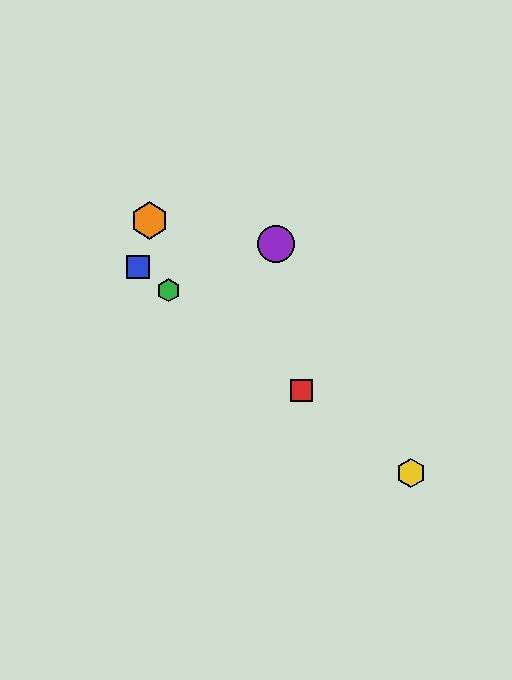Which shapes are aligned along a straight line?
The red square, the blue square, the green hexagon, the yellow hexagon are aligned along a straight line.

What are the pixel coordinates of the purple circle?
The purple circle is at (276, 244).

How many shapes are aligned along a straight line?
4 shapes (the red square, the blue square, the green hexagon, the yellow hexagon) are aligned along a straight line.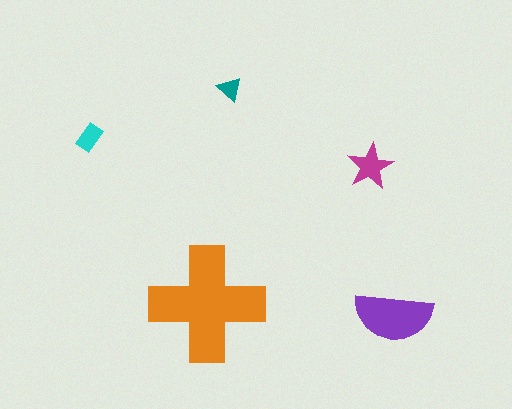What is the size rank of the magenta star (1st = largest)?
3rd.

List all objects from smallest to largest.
The teal triangle, the cyan rectangle, the magenta star, the purple semicircle, the orange cross.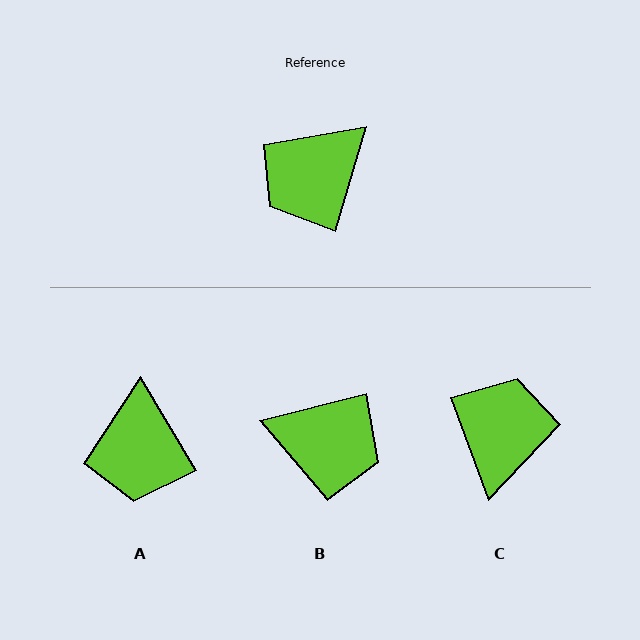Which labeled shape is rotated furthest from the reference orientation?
C, about 143 degrees away.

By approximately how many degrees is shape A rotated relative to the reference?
Approximately 47 degrees counter-clockwise.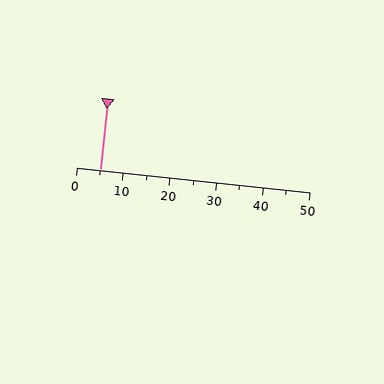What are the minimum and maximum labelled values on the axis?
The axis runs from 0 to 50.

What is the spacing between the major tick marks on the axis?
The major ticks are spaced 10 apart.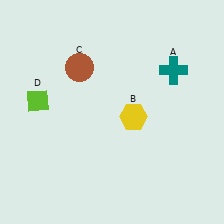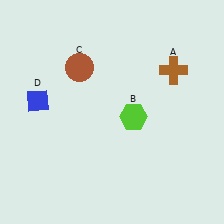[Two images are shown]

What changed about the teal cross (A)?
In Image 1, A is teal. In Image 2, it changed to brown.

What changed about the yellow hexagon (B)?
In Image 1, B is yellow. In Image 2, it changed to lime.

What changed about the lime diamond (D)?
In Image 1, D is lime. In Image 2, it changed to blue.